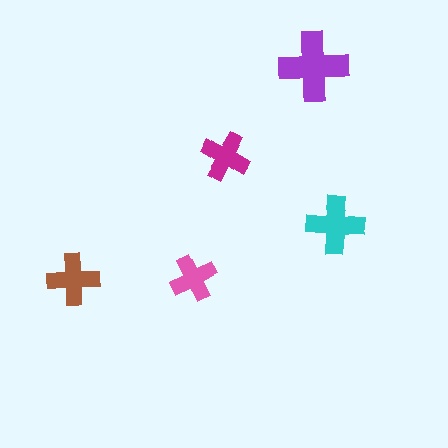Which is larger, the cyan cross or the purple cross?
The purple one.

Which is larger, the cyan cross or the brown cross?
The cyan one.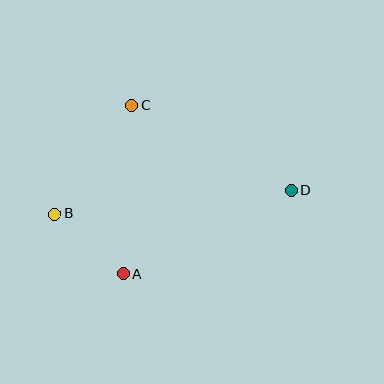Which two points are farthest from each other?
Points B and D are farthest from each other.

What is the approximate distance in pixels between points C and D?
The distance between C and D is approximately 181 pixels.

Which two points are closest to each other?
Points A and B are closest to each other.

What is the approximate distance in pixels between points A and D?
The distance between A and D is approximately 188 pixels.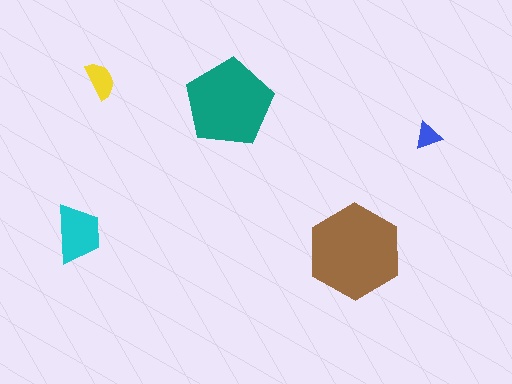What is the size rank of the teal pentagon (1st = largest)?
2nd.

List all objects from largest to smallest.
The brown hexagon, the teal pentagon, the cyan trapezoid, the yellow semicircle, the blue triangle.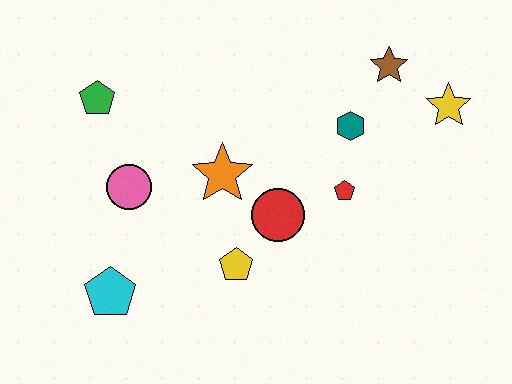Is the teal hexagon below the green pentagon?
Yes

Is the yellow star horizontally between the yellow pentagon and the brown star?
No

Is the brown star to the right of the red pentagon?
Yes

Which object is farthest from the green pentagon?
The yellow star is farthest from the green pentagon.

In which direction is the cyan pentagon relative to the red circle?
The cyan pentagon is to the left of the red circle.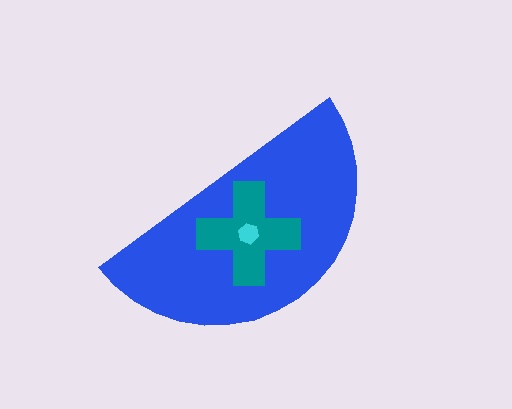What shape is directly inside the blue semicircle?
The teal cross.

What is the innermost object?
The cyan hexagon.